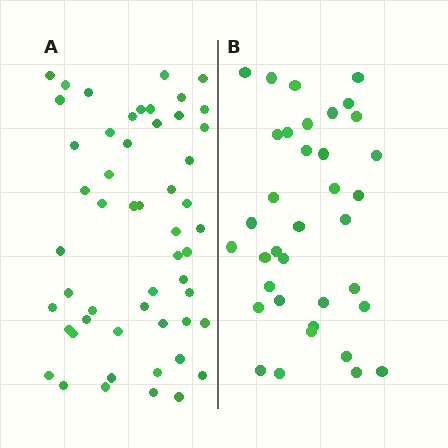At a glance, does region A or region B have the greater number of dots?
Region A (the left region) has more dots.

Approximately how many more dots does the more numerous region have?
Region A has approximately 15 more dots than region B.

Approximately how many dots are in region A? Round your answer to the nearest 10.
About 50 dots. (The exact count is 53, which rounds to 50.)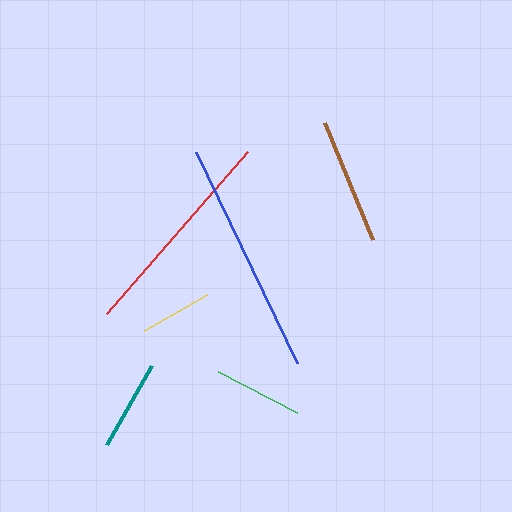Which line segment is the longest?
The blue line is the longest at approximately 233 pixels.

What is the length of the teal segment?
The teal segment is approximately 90 pixels long.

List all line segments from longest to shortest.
From longest to shortest: blue, red, brown, teal, green, yellow.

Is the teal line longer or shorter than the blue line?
The blue line is longer than the teal line.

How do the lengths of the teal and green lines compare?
The teal and green lines are approximately the same length.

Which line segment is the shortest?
The yellow line is the shortest at approximately 74 pixels.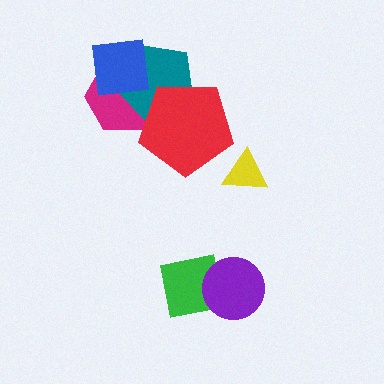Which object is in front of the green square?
The purple circle is in front of the green square.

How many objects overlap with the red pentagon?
2 objects overlap with the red pentagon.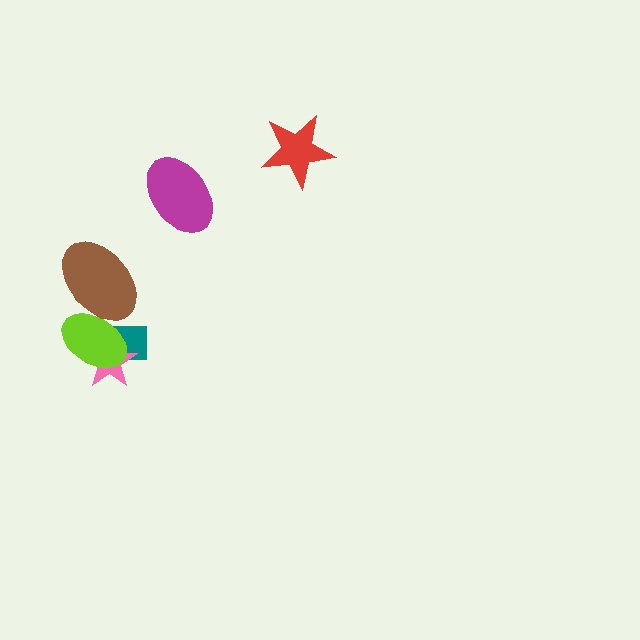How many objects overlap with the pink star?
2 objects overlap with the pink star.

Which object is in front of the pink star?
The lime ellipse is in front of the pink star.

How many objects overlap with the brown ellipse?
1 object overlaps with the brown ellipse.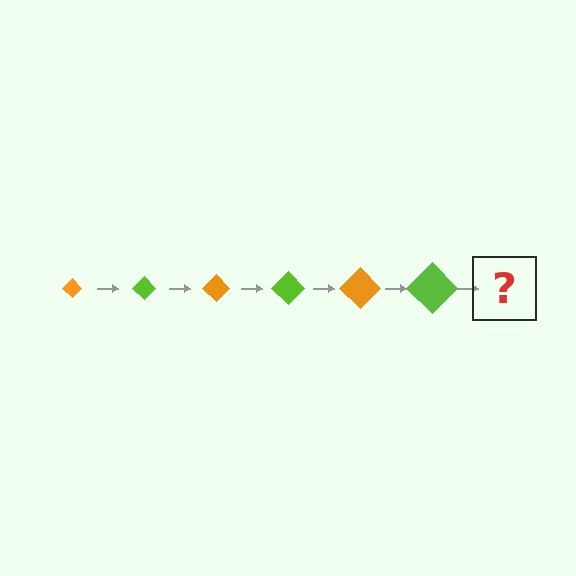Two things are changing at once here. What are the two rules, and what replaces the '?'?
The two rules are that the diamond grows larger each step and the color cycles through orange and lime. The '?' should be an orange diamond, larger than the previous one.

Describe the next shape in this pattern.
It should be an orange diamond, larger than the previous one.